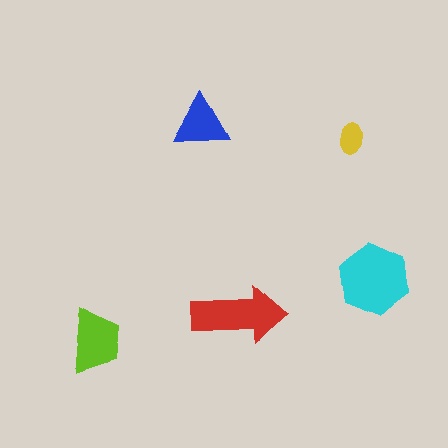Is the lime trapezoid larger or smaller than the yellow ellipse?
Larger.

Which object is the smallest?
The yellow ellipse.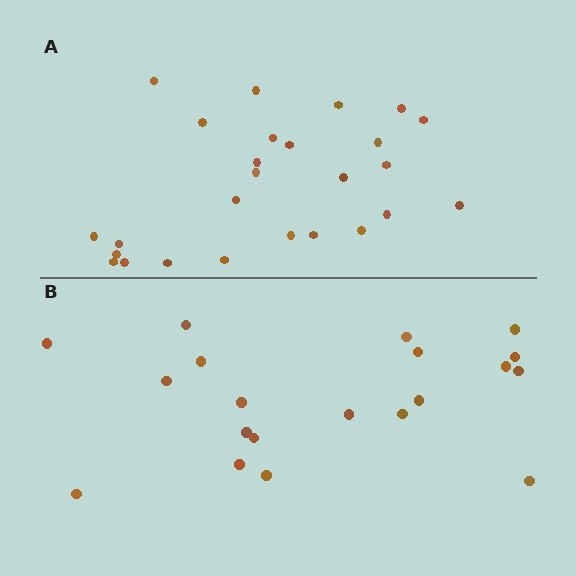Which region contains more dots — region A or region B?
Region A (the top region) has more dots.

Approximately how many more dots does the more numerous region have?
Region A has about 6 more dots than region B.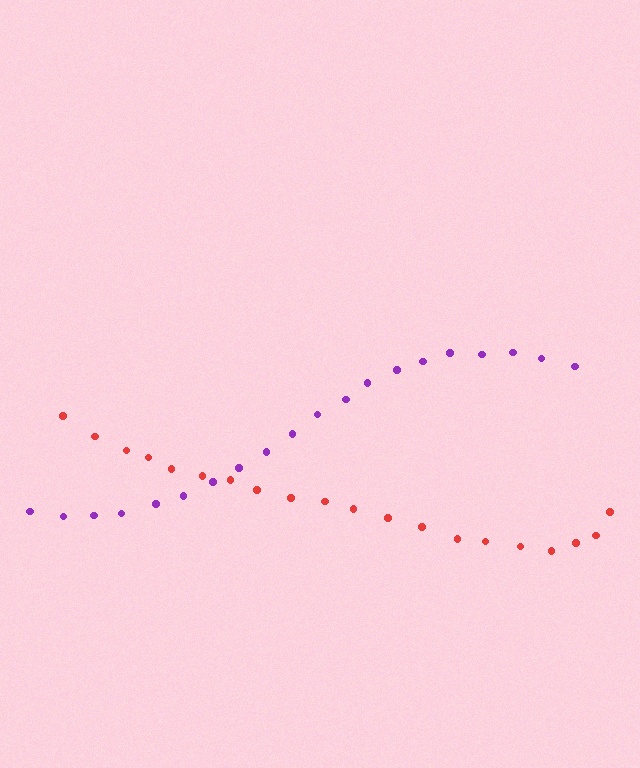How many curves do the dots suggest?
There are 2 distinct paths.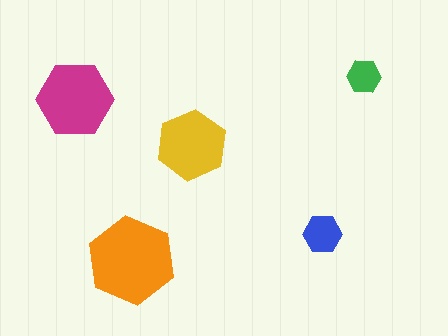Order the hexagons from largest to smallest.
the orange one, the magenta one, the yellow one, the blue one, the green one.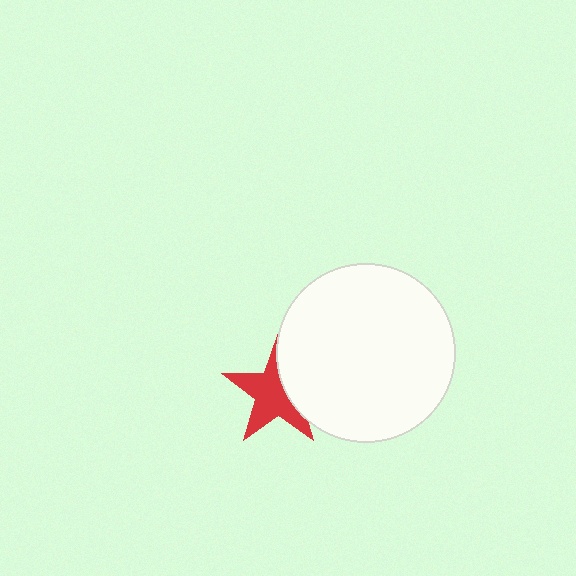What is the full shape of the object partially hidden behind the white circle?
The partially hidden object is a red star.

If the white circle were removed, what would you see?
You would see the complete red star.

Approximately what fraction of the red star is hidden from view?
Roughly 35% of the red star is hidden behind the white circle.